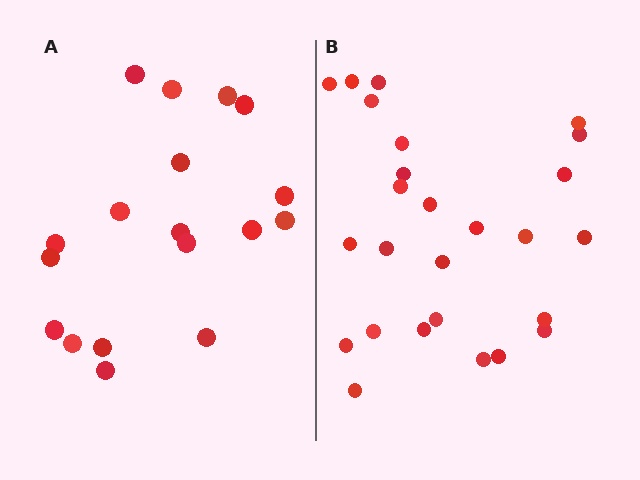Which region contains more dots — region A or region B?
Region B (the right region) has more dots.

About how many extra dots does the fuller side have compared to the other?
Region B has roughly 8 or so more dots than region A.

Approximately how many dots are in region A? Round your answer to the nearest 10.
About 20 dots. (The exact count is 18, which rounds to 20.)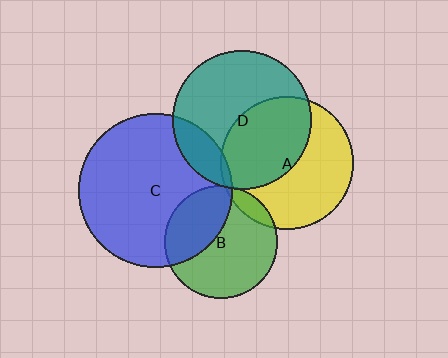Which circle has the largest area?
Circle C (blue).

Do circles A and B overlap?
Yes.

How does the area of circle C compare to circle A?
Approximately 1.4 times.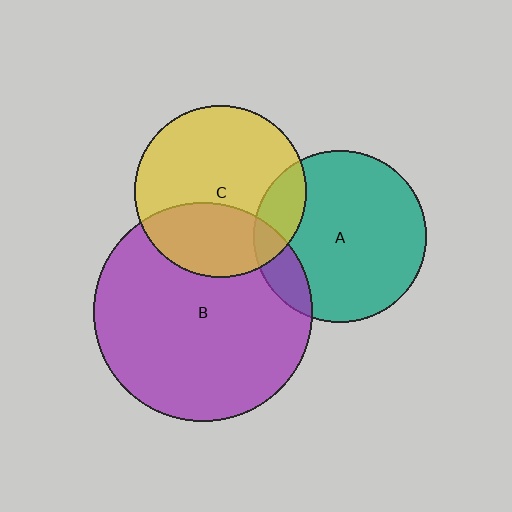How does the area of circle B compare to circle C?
Approximately 1.6 times.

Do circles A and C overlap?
Yes.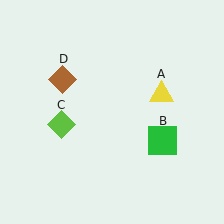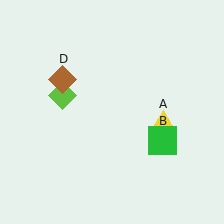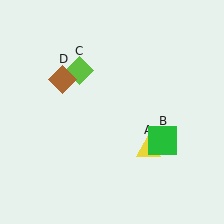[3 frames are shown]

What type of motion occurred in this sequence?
The yellow triangle (object A), lime diamond (object C) rotated clockwise around the center of the scene.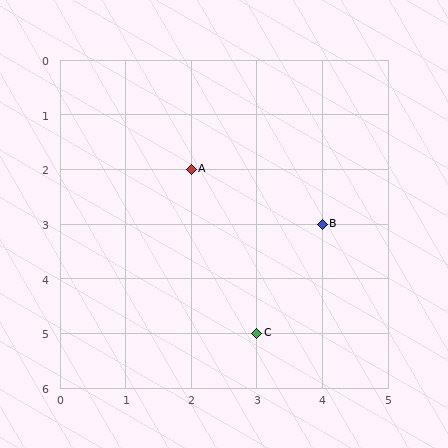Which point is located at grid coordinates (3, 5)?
Point C is at (3, 5).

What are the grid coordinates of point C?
Point C is at grid coordinates (3, 5).